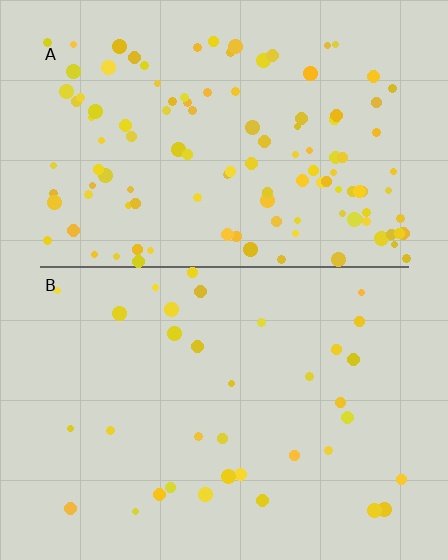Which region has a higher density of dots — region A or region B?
A (the top).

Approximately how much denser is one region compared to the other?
Approximately 3.4× — region A over region B.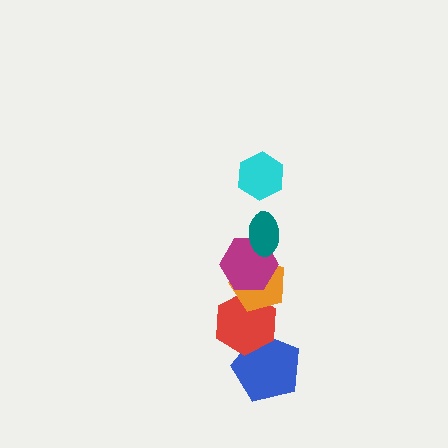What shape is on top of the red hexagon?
The orange pentagon is on top of the red hexagon.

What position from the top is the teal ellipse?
The teal ellipse is 2nd from the top.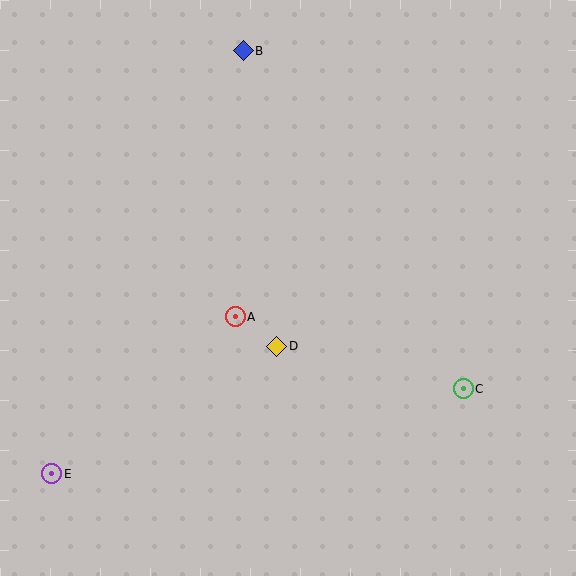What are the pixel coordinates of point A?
Point A is at (235, 317).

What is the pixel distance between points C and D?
The distance between C and D is 191 pixels.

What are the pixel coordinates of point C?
Point C is at (463, 389).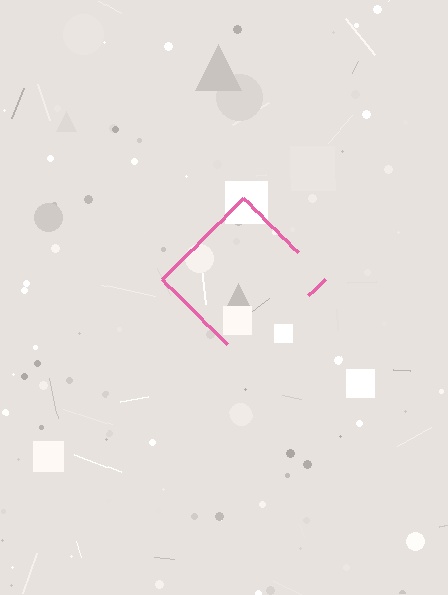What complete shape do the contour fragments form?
The contour fragments form a diamond.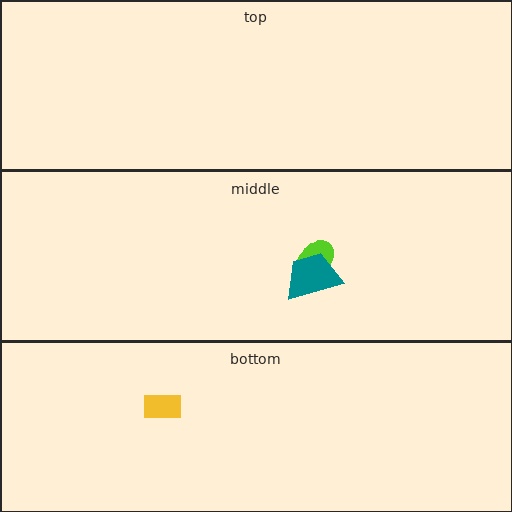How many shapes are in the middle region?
2.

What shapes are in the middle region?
The lime ellipse, the teal trapezoid.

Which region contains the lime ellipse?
The middle region.